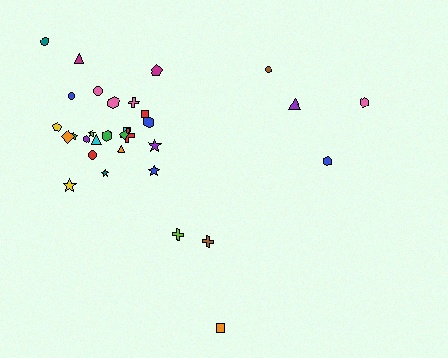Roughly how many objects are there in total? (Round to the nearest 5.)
Roughly 30 objects in total.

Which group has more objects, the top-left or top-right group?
The top-left group.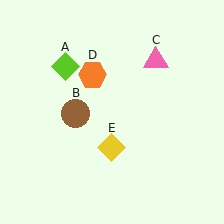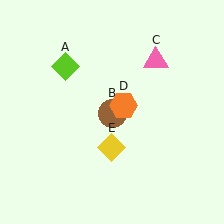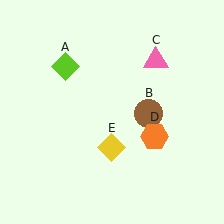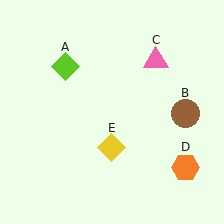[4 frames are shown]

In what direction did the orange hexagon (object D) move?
The orange hexagon (object D) moved down and to the right.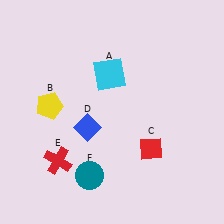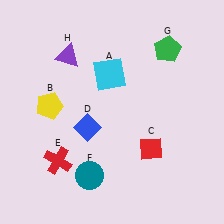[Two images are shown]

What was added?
A green pentagon (G), a purple triangle (H) were added in Image 2.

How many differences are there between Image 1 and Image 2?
There are 2 differences between the two images.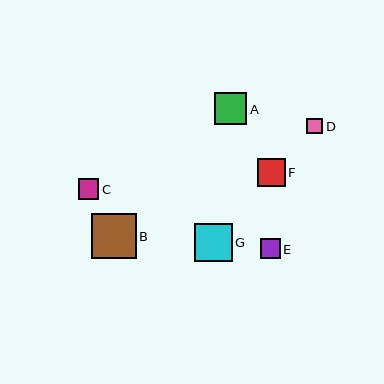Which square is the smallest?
Square D is the smallest with a size of approximately 16 pixels.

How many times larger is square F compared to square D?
Square F is approximately 1.8 times the size of square D.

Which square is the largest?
Square B is the largest with a size of approximately 45 pixels.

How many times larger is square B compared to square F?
Square B is approximately 1.6 times the size of square F.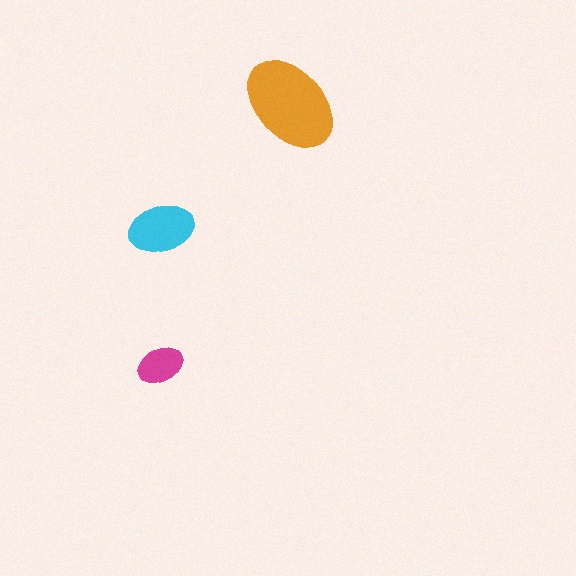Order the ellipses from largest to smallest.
the orange one, the cyan one, the magenta one.